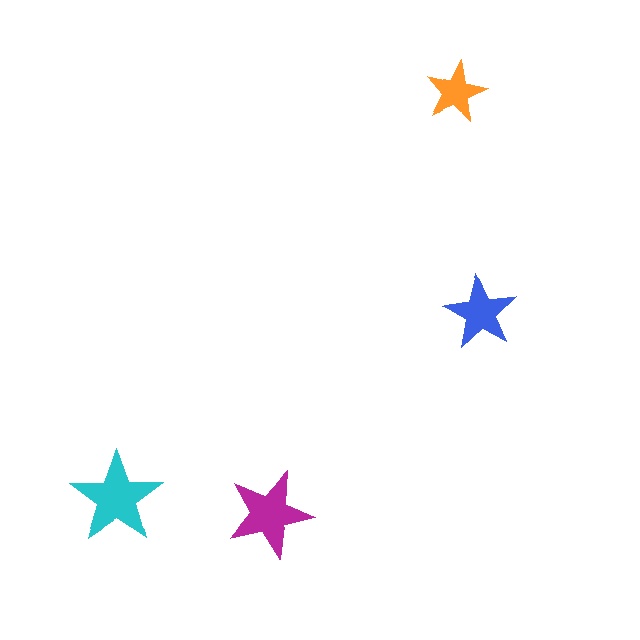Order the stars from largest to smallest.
the cyan one, the magenta one, the blue one, the orange one.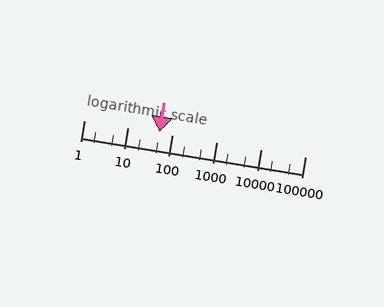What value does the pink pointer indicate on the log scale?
The pointer indicates approximately 52.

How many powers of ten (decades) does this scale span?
The scale spans 5 decades, from 1 to 100000.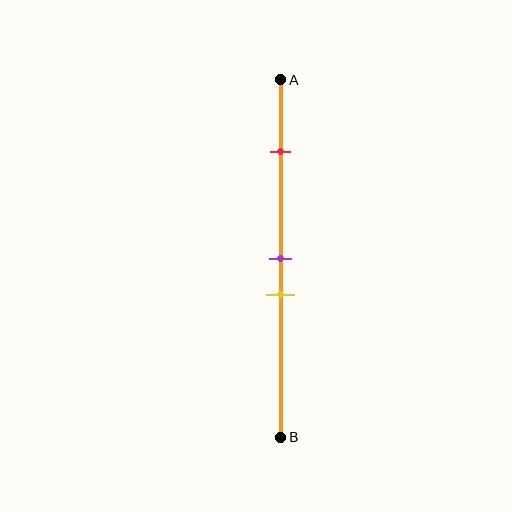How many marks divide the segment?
There are 3 marks dividing the segment.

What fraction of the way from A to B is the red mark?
The red mark is approximately 20% (0.2) of the way from A to B.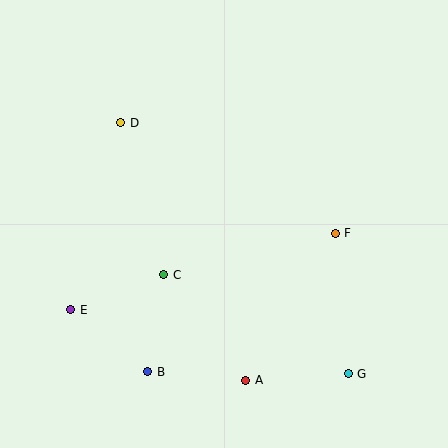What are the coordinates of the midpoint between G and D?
The midpoint between G and D is at (235, 248).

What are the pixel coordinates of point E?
Point E is at (71, 310).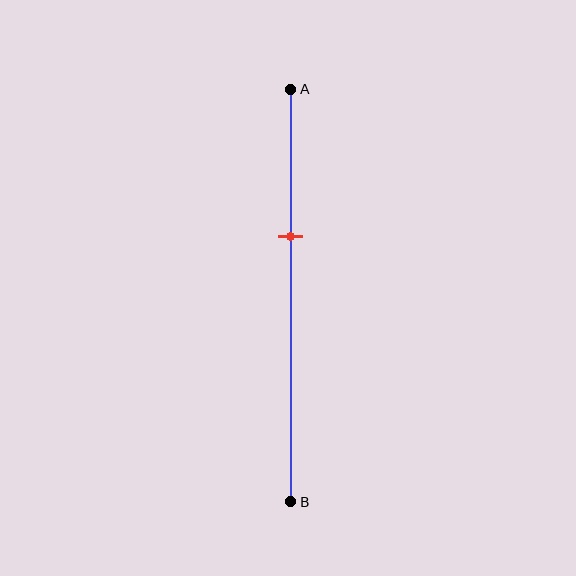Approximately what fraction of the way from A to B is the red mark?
The red mark is approximately 35% of the way from A to B.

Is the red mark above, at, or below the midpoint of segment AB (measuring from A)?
The red mark is above the midpoint of segment AB.